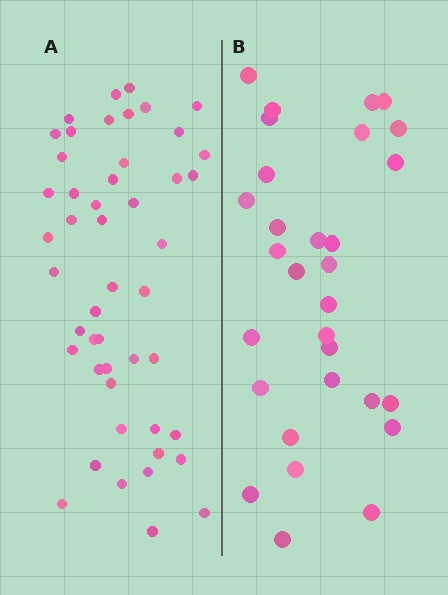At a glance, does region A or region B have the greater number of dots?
Region A (the left region) has more dots.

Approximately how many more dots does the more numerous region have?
Region A has approximately 20 more dots than region B.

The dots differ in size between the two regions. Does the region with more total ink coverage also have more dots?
No. Region B has more total ink coverage because its dots are larger, but region A actually contains more individual dots. Total area can be misleading — the number of items is what matters here.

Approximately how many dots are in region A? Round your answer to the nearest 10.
About 50 dots. (The exact count is 48, which rounds to 50.)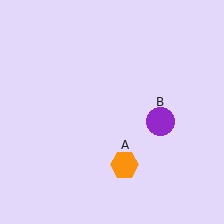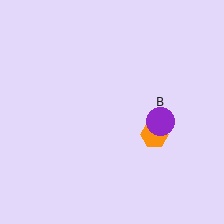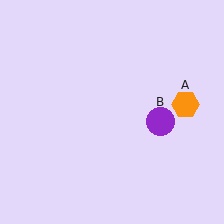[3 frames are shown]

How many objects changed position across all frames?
1 object changed position: orange hexagon (object A).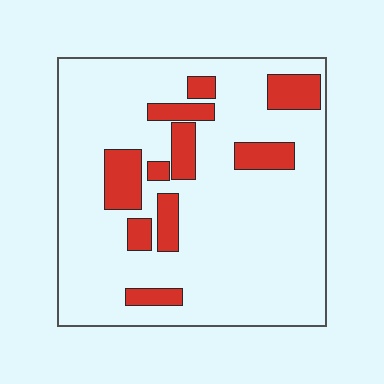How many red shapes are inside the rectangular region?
10.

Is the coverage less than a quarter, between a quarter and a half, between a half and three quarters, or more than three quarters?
Less than a quarter.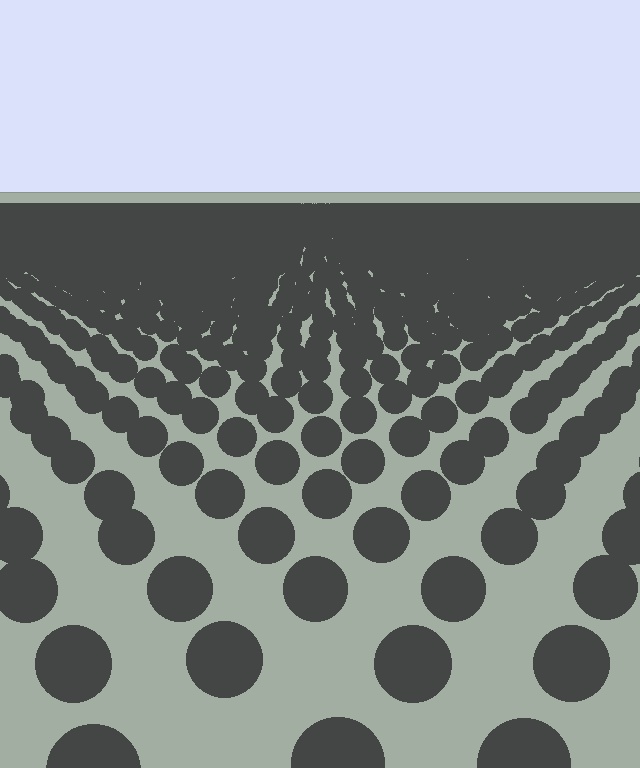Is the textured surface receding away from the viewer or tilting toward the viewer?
The surface is receding away from the viewer. Texture elements get smaller and denser toward the top.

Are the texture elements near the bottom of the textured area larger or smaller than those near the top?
Larger. Near the bottom, elements are closer to the viewer and appear at a bigger on-screen size.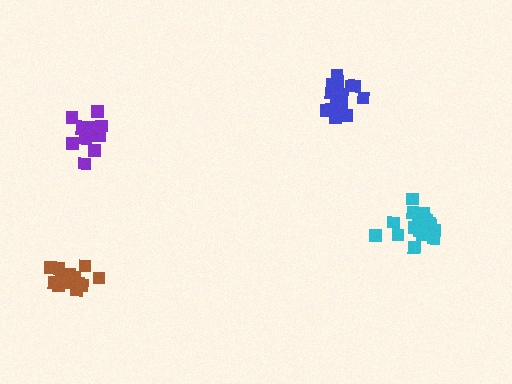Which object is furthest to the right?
The cyan cluster is rightmost.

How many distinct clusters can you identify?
There are 4 distinct clusters.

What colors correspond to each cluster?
The clusters are colored: cyan, brown, blue, purple.